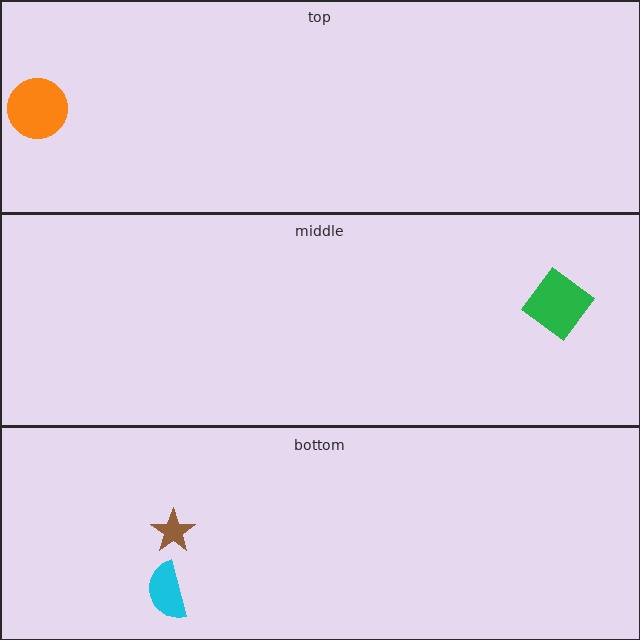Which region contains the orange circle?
The top region.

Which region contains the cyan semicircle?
The bottom region.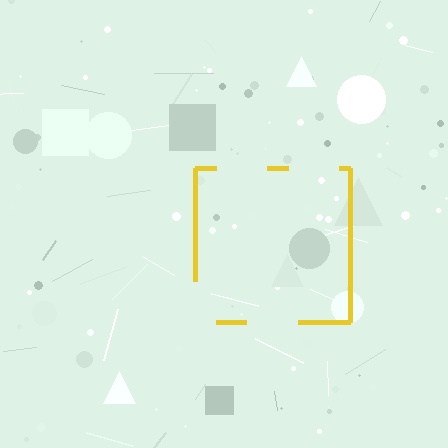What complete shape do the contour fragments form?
The contour fragments form a square.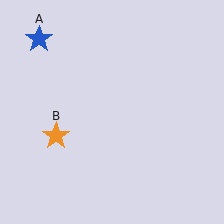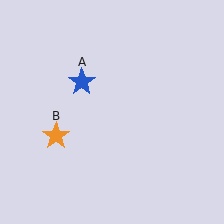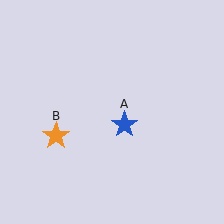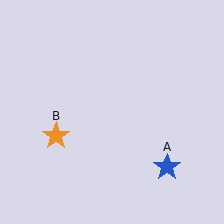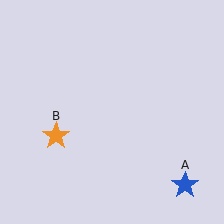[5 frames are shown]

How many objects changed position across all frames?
1 object changed position: blue star (object A).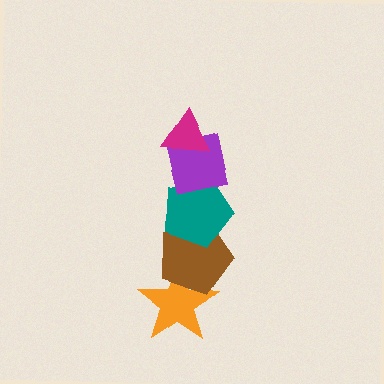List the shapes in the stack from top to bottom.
From top to bottom: the magenta triangle, the purple square, the teal pentagon, the brown pentagon, the orange star.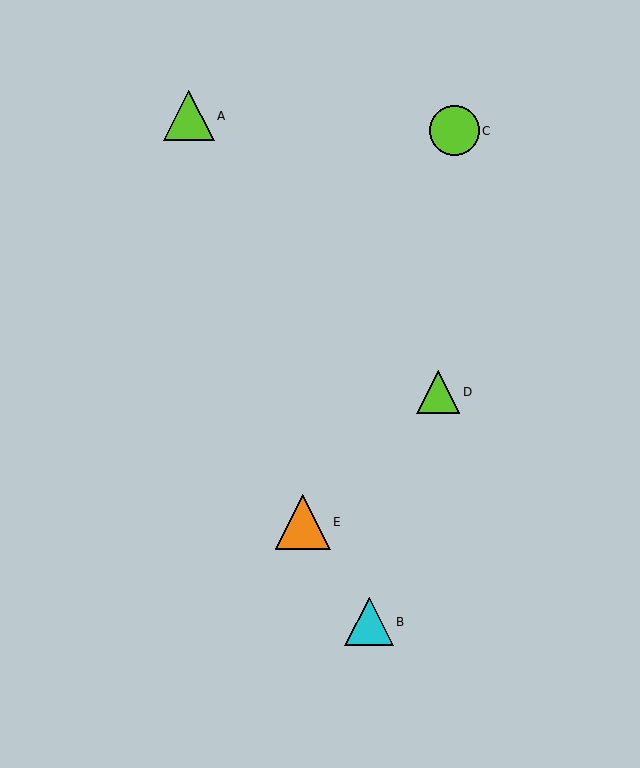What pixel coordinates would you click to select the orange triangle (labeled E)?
Click at (303, 522) to select the orange triangle E.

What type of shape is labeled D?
Shape D is a lime triangle.